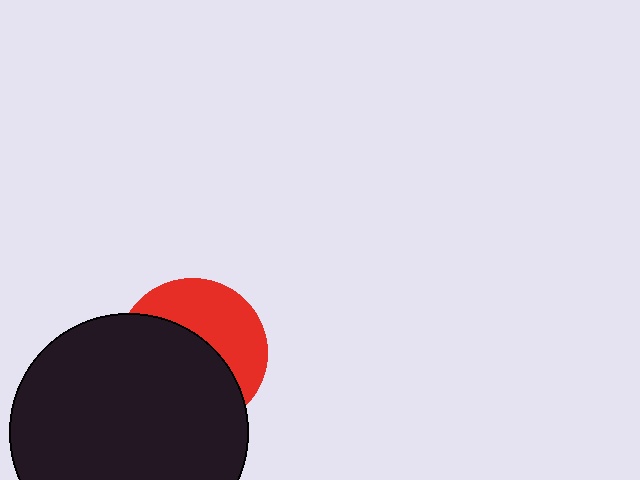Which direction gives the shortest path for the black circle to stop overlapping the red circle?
Moving down gives the shortest separation.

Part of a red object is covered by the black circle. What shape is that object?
It is a circle.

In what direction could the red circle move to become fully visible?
The red circle could move up. That would shift it out from behind the black circle entirely.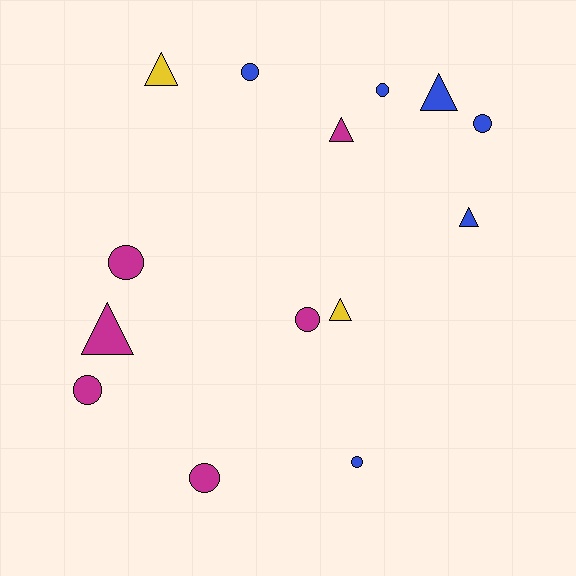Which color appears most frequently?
Blue, with 6 objects.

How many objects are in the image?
There are 14 objects.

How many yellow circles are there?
There are no yellow circles.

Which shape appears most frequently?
Circle, with 8 objects.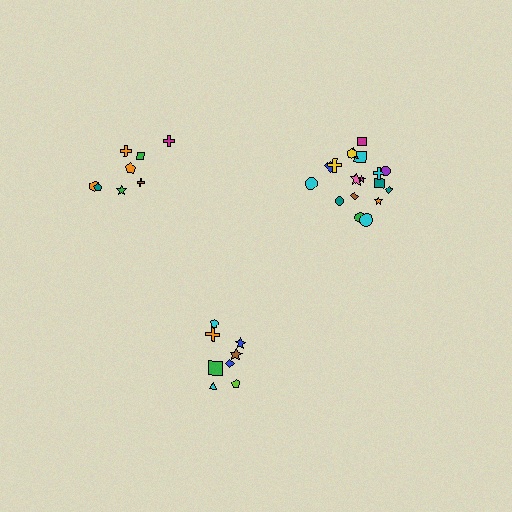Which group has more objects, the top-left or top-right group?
The top-right group.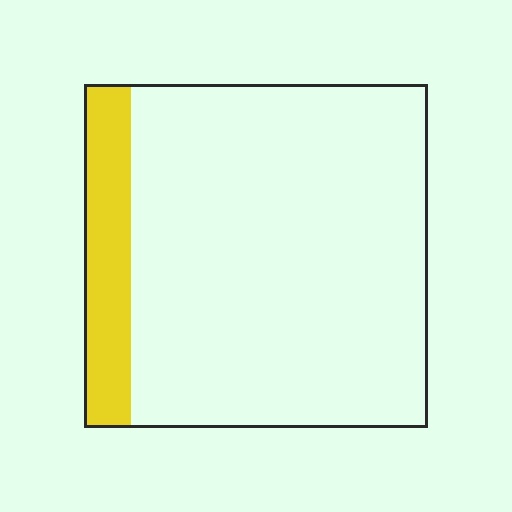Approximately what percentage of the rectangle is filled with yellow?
Approximately 15%.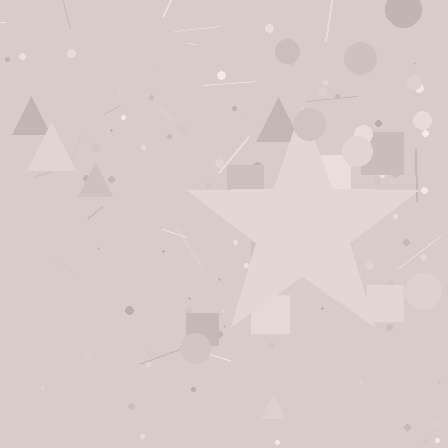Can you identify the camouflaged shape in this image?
The camouflaged shape is a star.